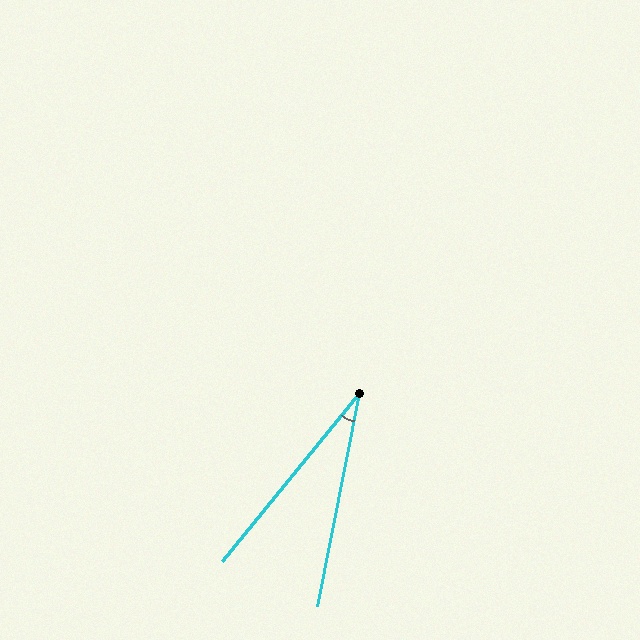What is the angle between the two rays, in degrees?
Approximately 28 degrees.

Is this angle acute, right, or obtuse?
It is acute.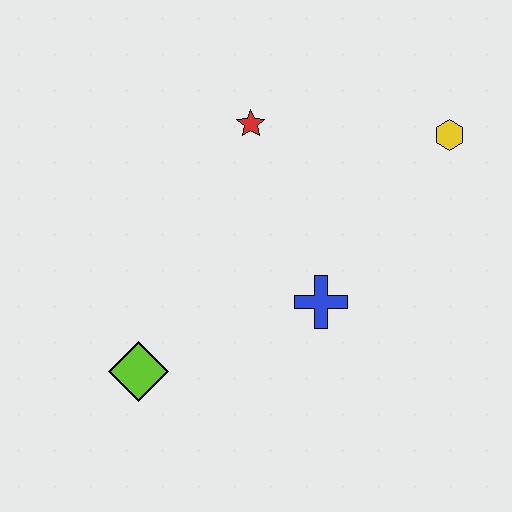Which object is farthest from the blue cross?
The yellow hexagon is farthest from the blue cross.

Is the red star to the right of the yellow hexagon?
No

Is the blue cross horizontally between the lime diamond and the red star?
No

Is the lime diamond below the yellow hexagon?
Yes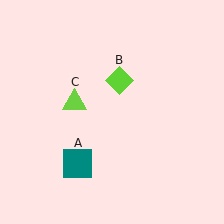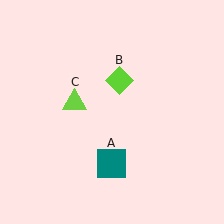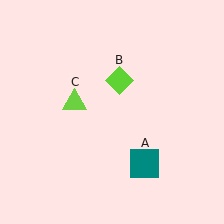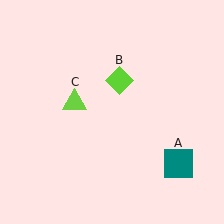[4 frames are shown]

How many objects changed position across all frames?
1 object changed position: teal square (object A).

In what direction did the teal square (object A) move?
The teal square (object A) moved right.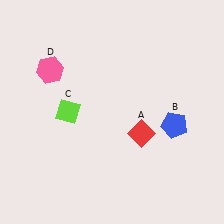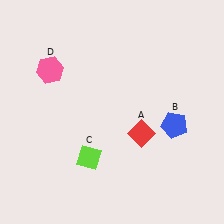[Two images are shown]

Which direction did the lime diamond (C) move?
The lime diamond (C) moved down.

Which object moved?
The lime diamond (C) moved down.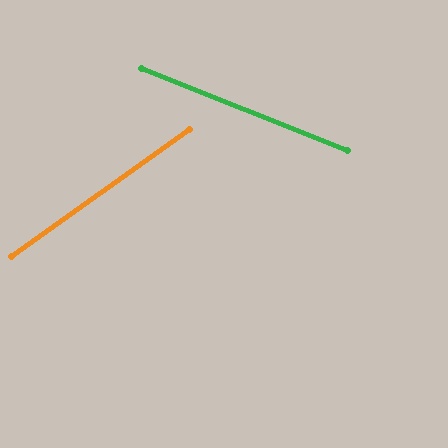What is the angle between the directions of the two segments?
Approximately 57 degrees.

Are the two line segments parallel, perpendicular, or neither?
Neither parallel nor perpendicular — they differ by about 57°.